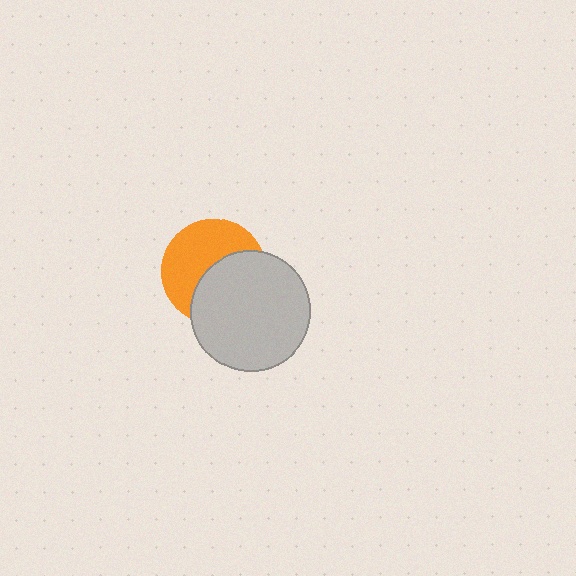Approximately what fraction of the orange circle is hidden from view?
Roughly 47% of the orange circle is hidden behind the light gray circle.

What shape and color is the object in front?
The object in front is a light gray circle.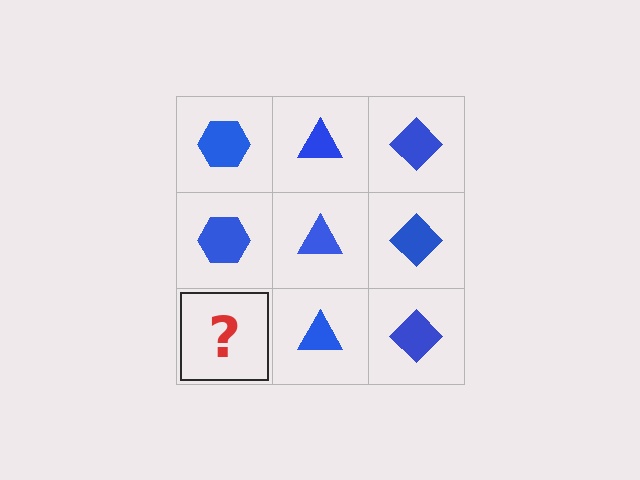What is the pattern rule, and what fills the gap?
The rule is that each column has a consistent shape. The gap should be filled with a blue hexagon.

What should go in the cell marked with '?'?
The missing cell should contain a blue hexagon.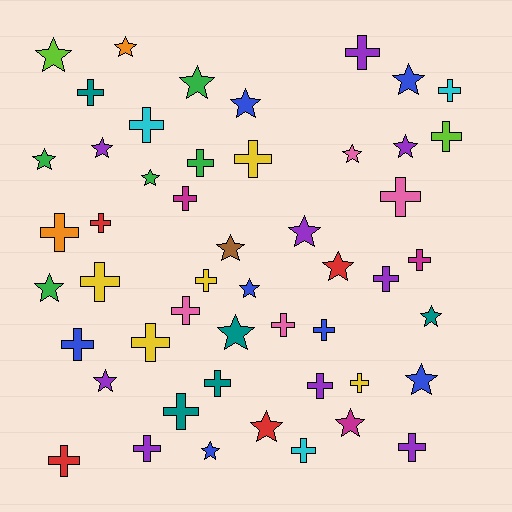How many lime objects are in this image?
There are 2 lime objects.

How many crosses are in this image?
There are 28 crosses.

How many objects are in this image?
There are 50 objects.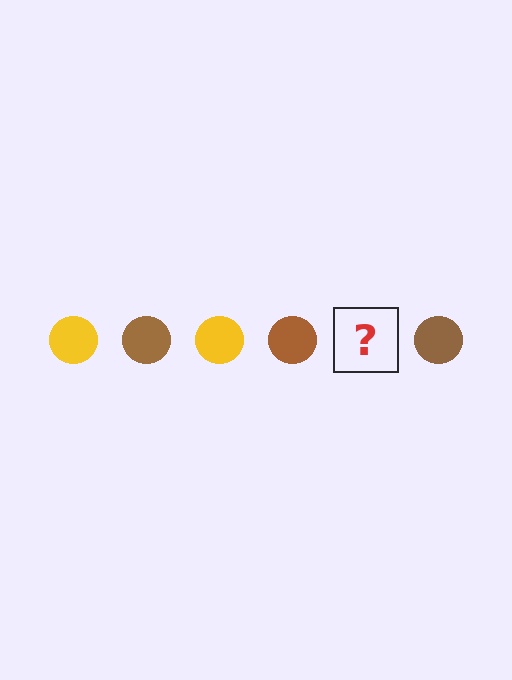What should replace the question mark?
The question mark should be replaced with a yellow circle.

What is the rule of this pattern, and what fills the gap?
The rule is that the pattern cycles through yellow, brown circles. The gap should be filled with a yellow circle.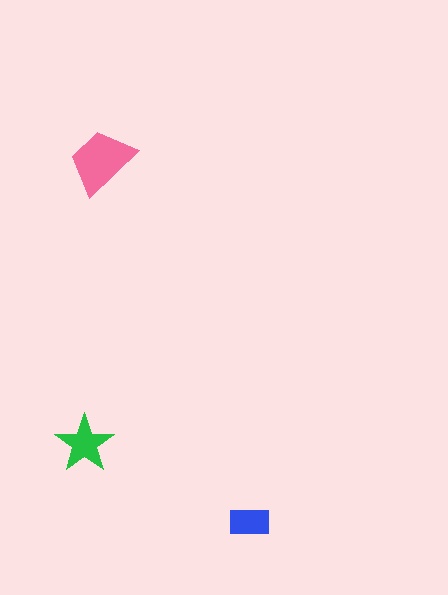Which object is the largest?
The pink trapezoid.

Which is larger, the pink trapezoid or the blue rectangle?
The pink trapezoid.